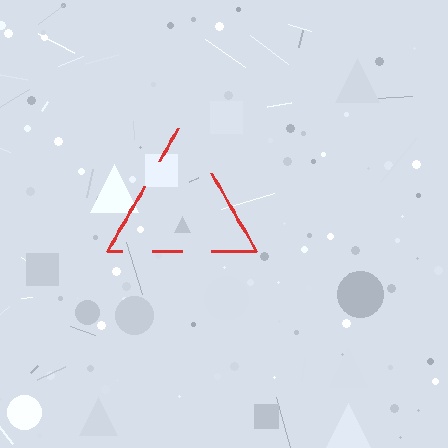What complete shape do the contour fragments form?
The contour fragments form a triangle.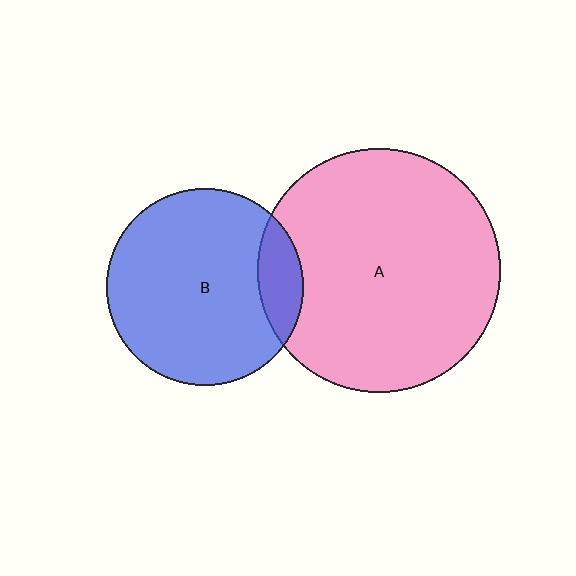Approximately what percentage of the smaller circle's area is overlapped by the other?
Approximately 15%.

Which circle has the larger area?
Circle A (pink).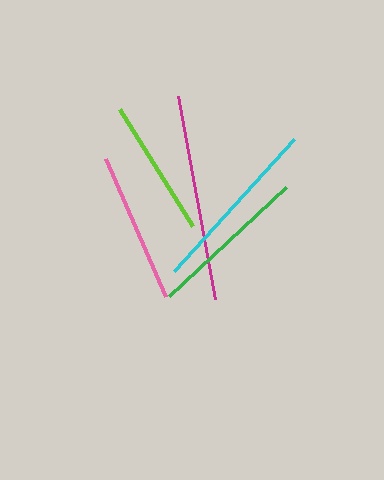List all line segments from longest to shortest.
From longest to shortest: magenta, cyan, green, pink, lime.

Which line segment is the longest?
The magenta line is the longest at approximately 206 pixels.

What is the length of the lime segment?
The lime segment is approximately 138 pixels long.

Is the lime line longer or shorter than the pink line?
The pink line is longer than the lime line.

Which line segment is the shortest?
The lime line is the shortest at approximately 138 pixels.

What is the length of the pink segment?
The pink segment is approximately 150 pixels long.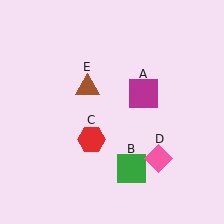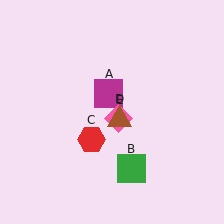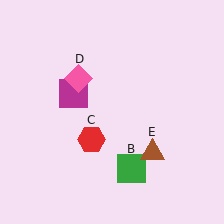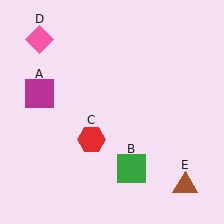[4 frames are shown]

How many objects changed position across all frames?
3 objects changed position: magenta square (object A), pink diamond (object D), brown triangle (object E).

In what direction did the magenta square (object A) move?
The magenta square (object A) moved left.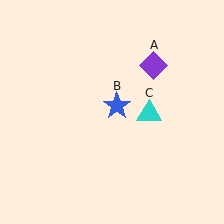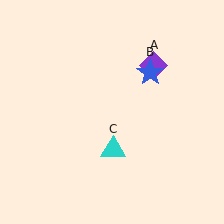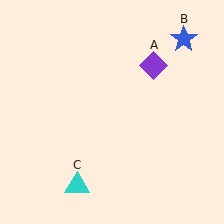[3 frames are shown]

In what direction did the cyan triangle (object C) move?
The cyan triangle (object C) moved down and to the left.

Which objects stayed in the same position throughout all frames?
Purple diamond (object A) remained stationary.